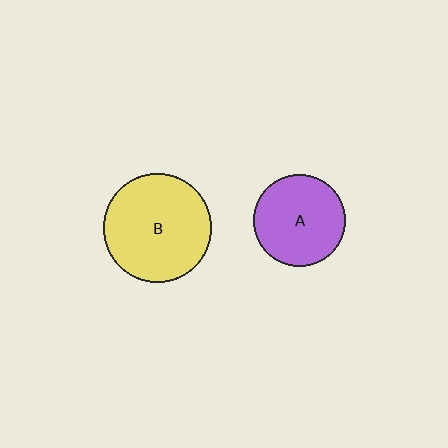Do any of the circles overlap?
No, none of the circles overlap.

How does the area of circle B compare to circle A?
Approximately 1.4 times.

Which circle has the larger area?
Circle B (yellow).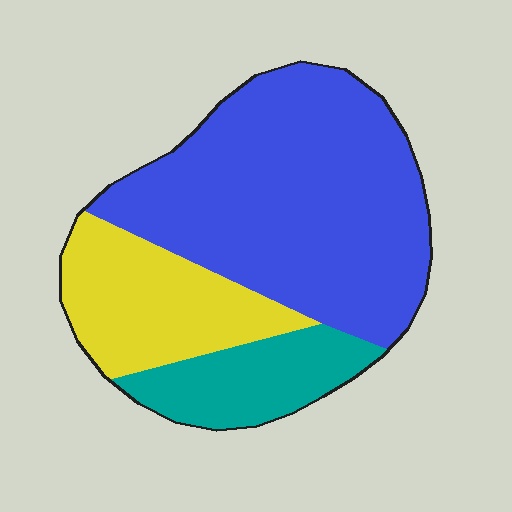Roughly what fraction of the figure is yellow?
Yellow covers 23% of the figure.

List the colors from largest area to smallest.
From largest to smallest: blue, yellow, teal.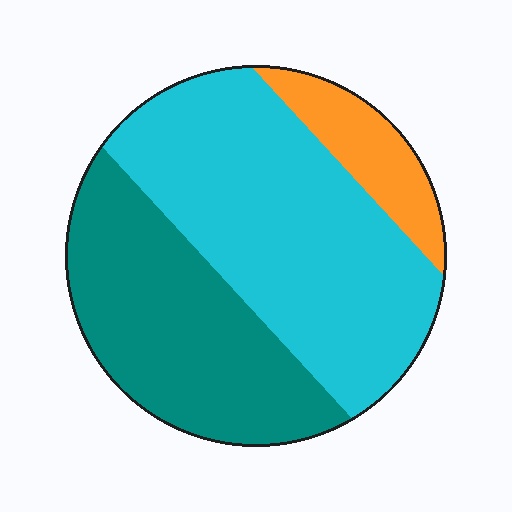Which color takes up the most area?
Cyan, at roughly 50%.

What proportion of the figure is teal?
Teal takes up about three eighths (3/8) of the figure.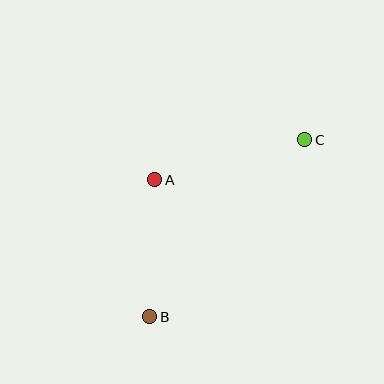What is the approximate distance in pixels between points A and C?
The distance between A and C is approximately 155 pixels.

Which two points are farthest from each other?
Points B and C are farthest from each other.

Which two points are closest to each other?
Points A and B are closest to each other.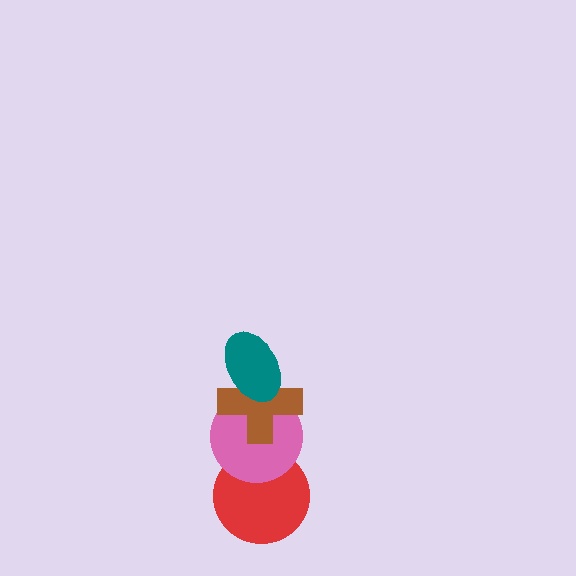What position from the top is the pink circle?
The pink circle is 3rd from the top.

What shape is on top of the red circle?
The pink circle is on top of the red circle.